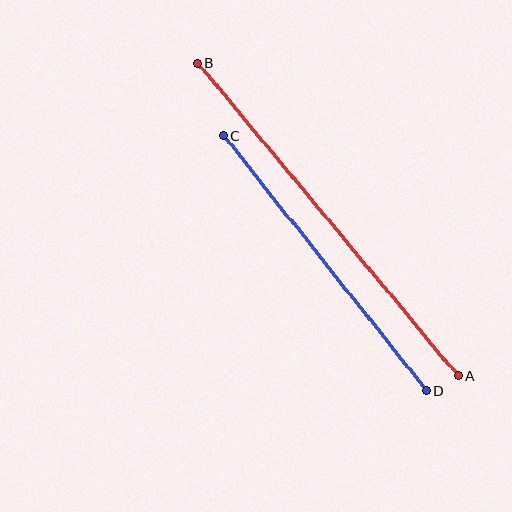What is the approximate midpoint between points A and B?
The midpoint is at approximately (328, 219) pixels.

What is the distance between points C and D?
The distance is approximately 325 pixels.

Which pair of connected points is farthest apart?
Points A and B are farthest apart.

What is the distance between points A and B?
The distance is approximately 407 pixels.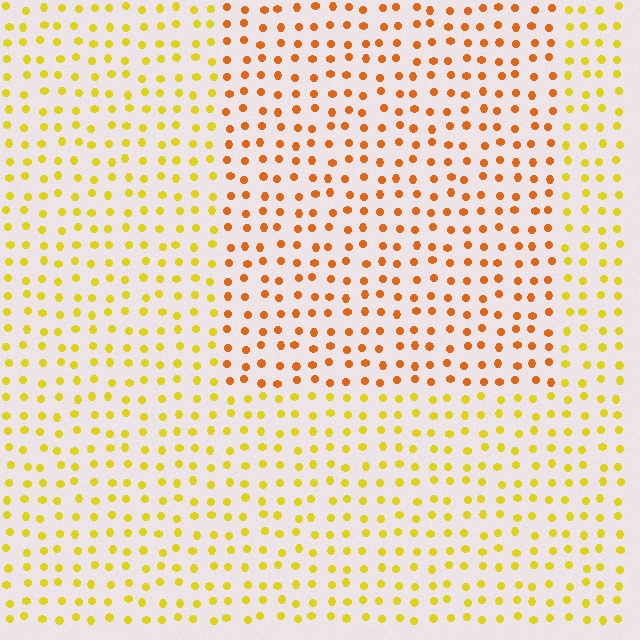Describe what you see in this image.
The image is filled with small yellow elements in a uniform arrangement. A rectangle-shaped region is visible where the elements are tinted to a slightly different hue, forming a subtle color boundary.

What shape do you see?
I see a rectangle.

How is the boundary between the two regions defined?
The boundary is defined purely by a slight shift in hue (about 33 degrees). Spacing, size, and orientation are identical on both sides.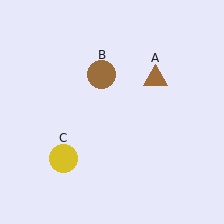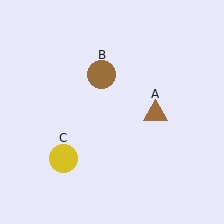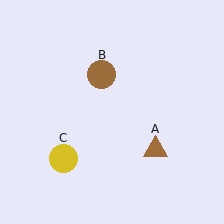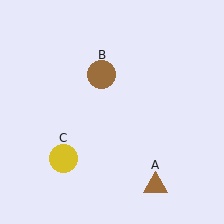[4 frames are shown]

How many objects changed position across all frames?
1 object changed position: brown triangle (object A).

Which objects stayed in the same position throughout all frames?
Brown circle (object B) and yellow circle (object C) remained stationary.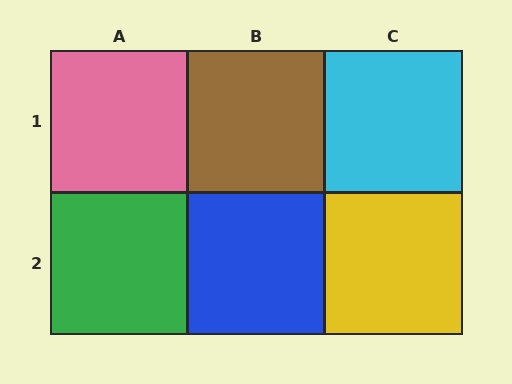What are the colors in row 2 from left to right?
Green, blue, yellow.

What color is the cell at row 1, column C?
Cyan.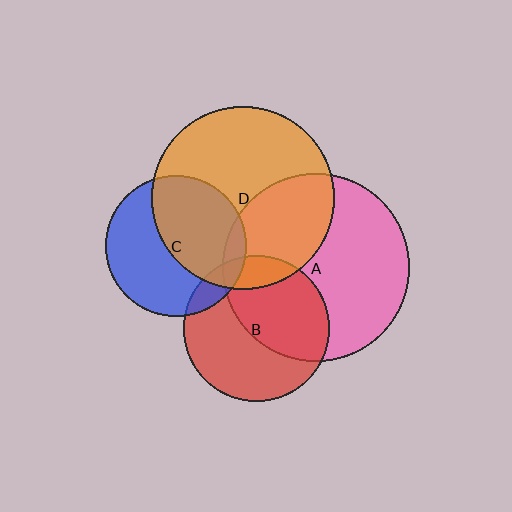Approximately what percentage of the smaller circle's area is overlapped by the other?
Approximately 50%.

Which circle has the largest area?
Circle A (pink).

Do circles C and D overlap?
Yes.